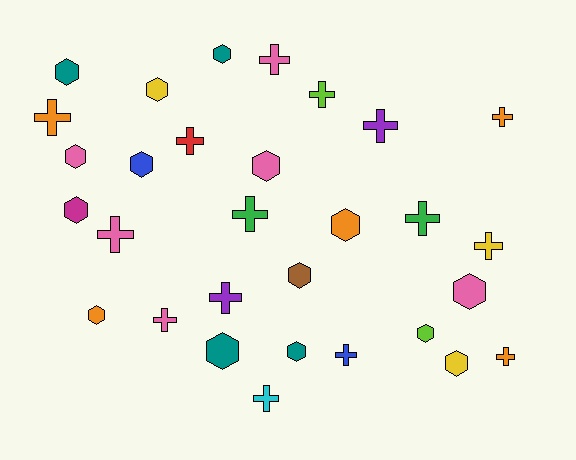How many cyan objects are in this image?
There is 1 cyan object.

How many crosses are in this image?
There are 15 crosses.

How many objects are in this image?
There are 30 objects.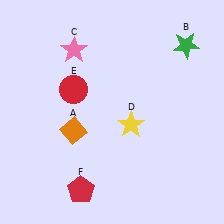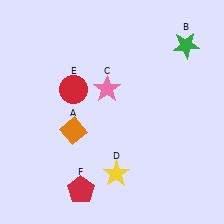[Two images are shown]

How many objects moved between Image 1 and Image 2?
2 objects moved between the two images.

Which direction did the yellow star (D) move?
The yellow star (D) moved down.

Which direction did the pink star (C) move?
The pink star (C) moved down.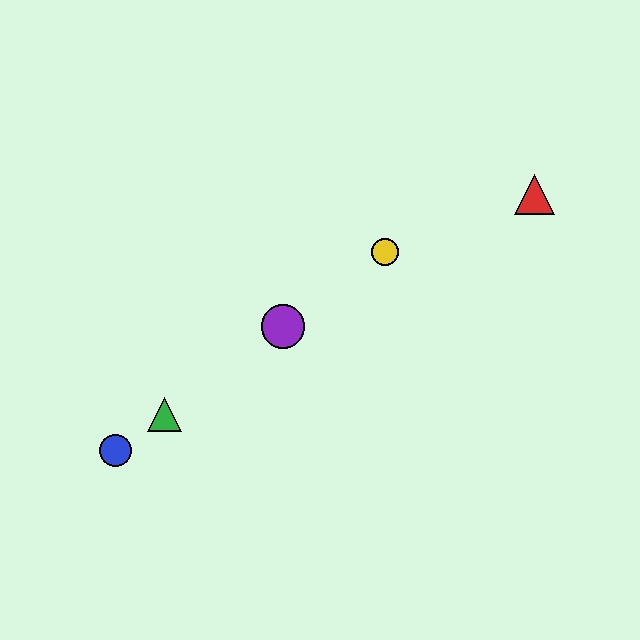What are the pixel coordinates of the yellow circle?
The yellow circle is at (385, 252).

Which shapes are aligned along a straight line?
The blue circle, the green triangle, the yellow circle, the purple circle are aligned along a straight line.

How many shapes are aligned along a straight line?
4 shapes (the blue circle, the green triangle, the yellow circle, the purple circle) are aligned along a straight line.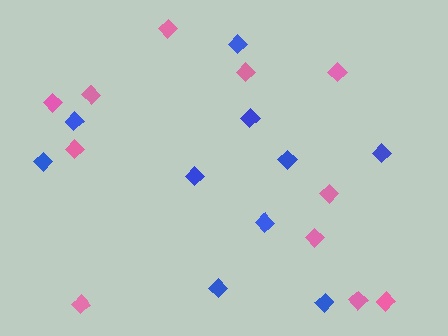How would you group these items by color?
There are 2 groups: one group of blue diamonds (10) and one group of pink diamonds (11).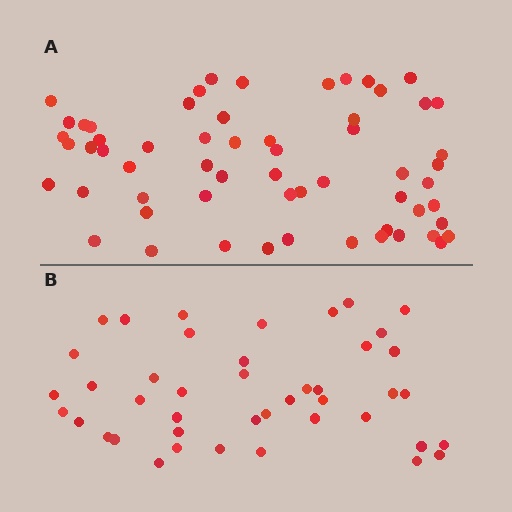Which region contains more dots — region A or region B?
Region A (the top region) has more dots.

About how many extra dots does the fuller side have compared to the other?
Region A has approximately 15 more dots than region B.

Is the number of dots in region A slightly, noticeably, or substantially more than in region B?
Region A has noticeably more, but not dramatically so. The ratio is roughly 1.4 to 1.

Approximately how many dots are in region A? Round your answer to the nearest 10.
About 60 dots.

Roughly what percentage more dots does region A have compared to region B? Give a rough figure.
About 40% more.